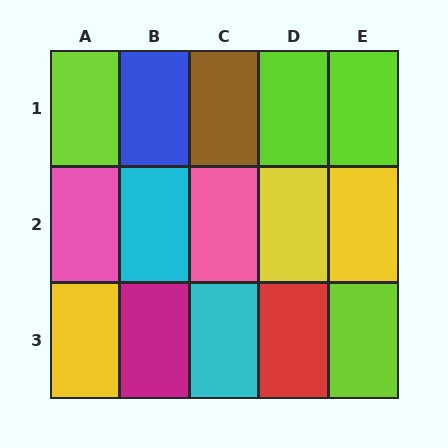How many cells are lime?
4 cells are lime.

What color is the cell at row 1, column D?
Lime.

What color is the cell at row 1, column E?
Lime.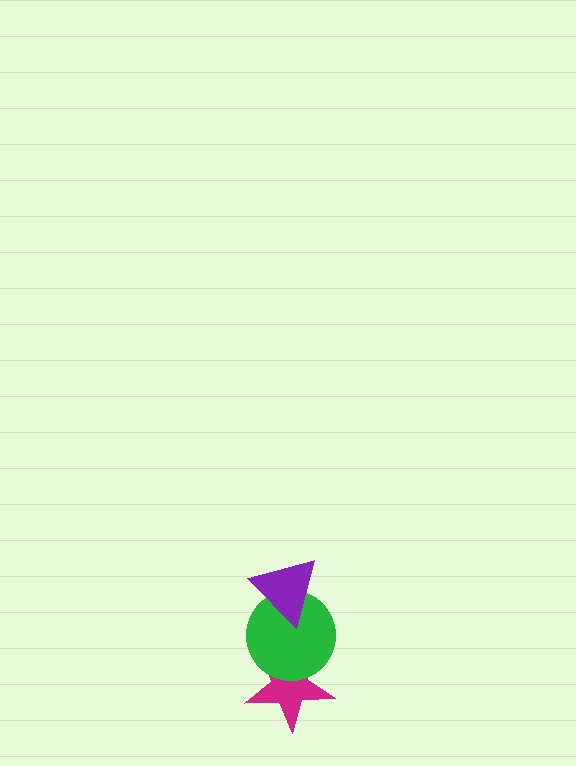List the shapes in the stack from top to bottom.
From top to bottom: the purple triangle, the green circle, the magenta star.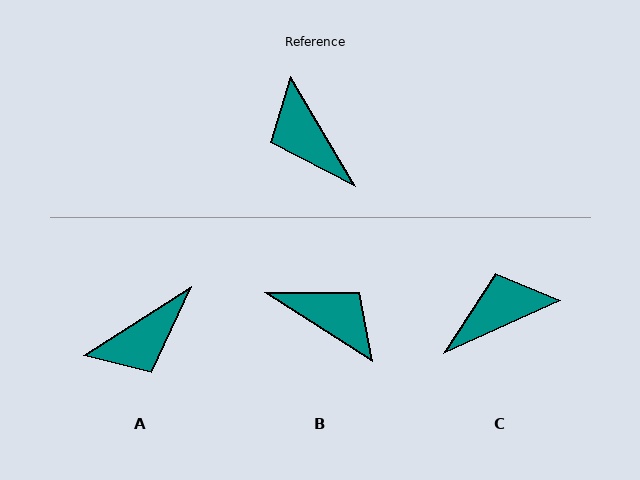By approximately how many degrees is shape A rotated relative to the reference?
Approximately 92 degrees counter-clockwise.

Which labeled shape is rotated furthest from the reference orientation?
B, about 153 degrees away.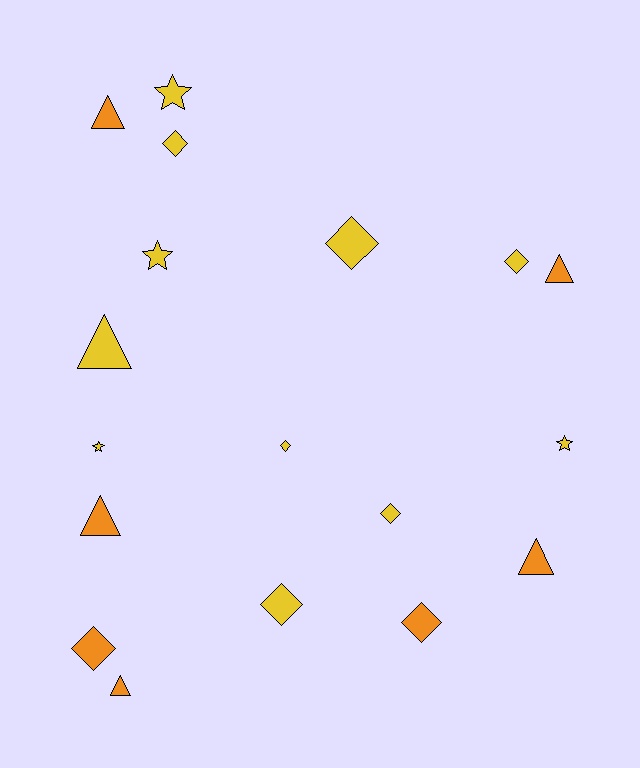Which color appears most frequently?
Yellow, with 11 objects.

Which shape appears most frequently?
Diamond, with 8 objects.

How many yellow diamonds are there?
There are 6 yellow diamonds.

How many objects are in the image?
There are 18 objects.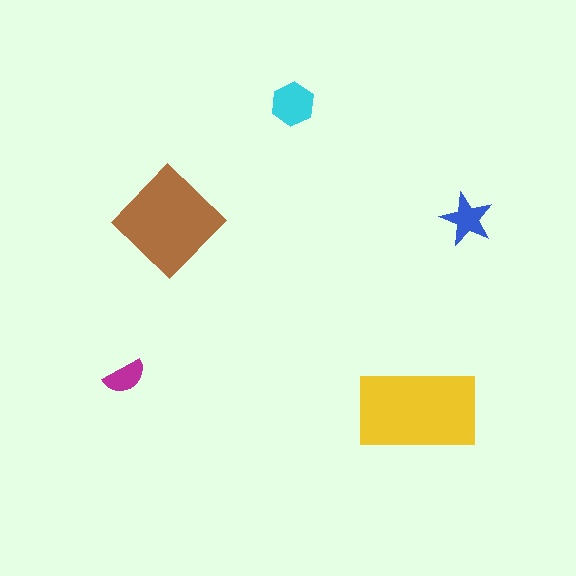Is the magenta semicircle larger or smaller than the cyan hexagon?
Smaller.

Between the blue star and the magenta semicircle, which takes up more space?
The blue star.